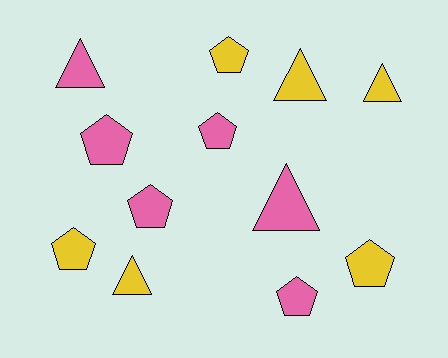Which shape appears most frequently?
Pentagon, with 7 objects.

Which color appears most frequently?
Pink, with 6 objects.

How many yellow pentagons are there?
There are 3 yellow pentagons.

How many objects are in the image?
There are 12 objects.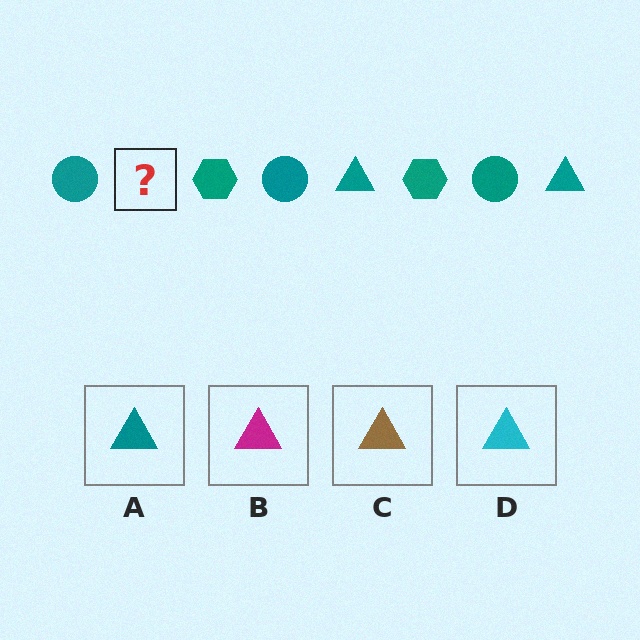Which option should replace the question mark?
Option A.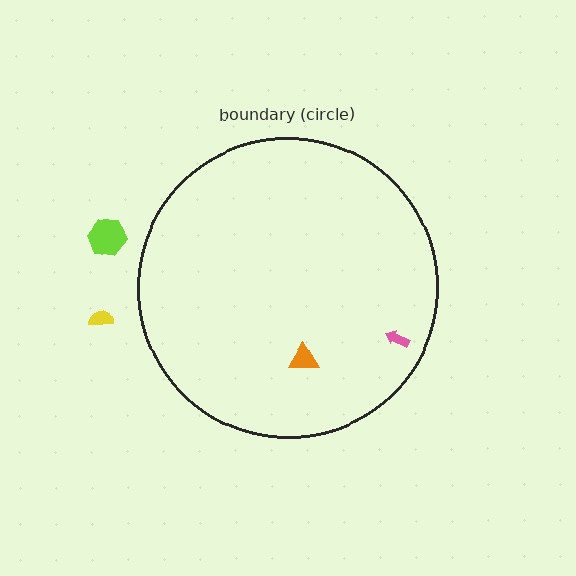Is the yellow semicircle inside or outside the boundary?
Outside.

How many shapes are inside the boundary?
2 inside, 2 outside.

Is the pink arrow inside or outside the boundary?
Inside.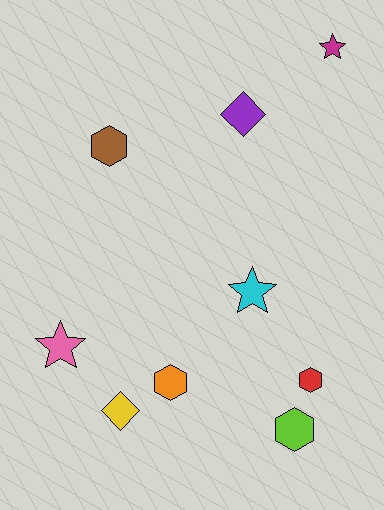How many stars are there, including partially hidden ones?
There are 3 stars.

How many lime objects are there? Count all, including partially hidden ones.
There is 1 lime object.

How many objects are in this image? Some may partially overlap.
There are 9 objects.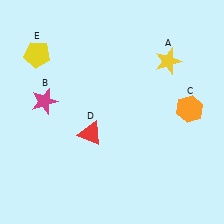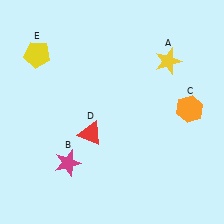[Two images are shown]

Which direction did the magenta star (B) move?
The magenta star (B) moved down.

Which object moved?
The magenta star (B) moved down.